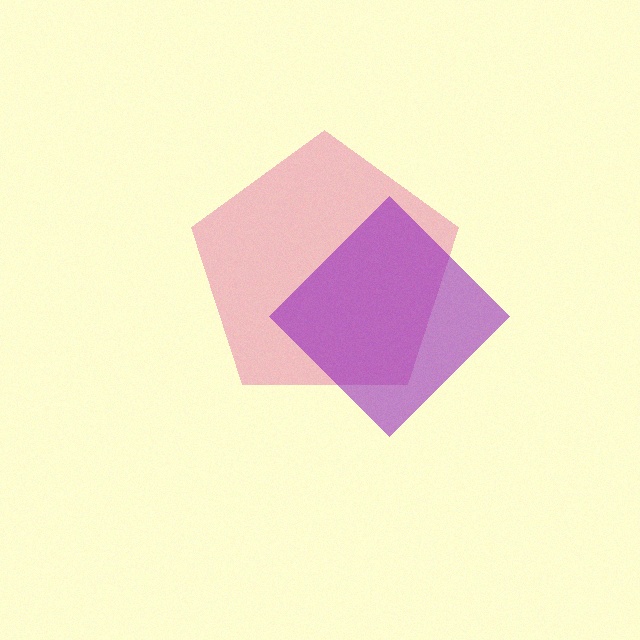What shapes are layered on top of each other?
The layered shapes are: a pink pentagon, a purple diamond.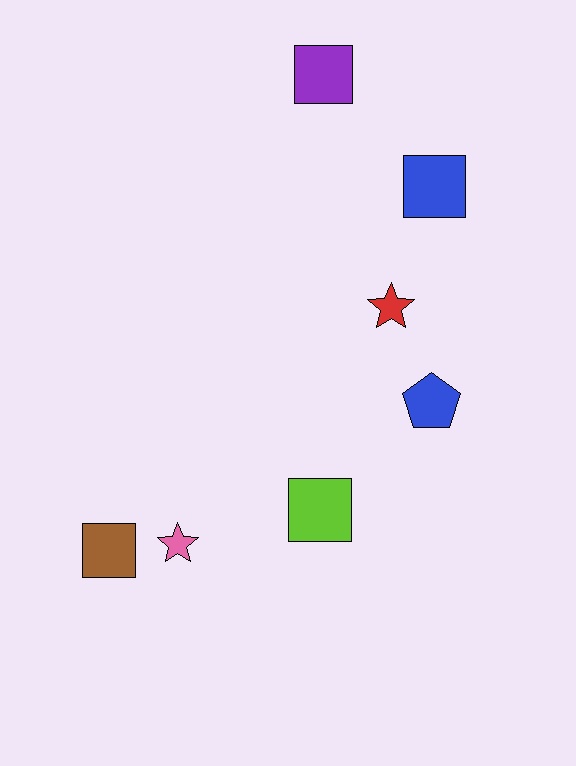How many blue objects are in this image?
There are 2 blue objects.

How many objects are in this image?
There are 7 objects.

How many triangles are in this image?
There are no triangles.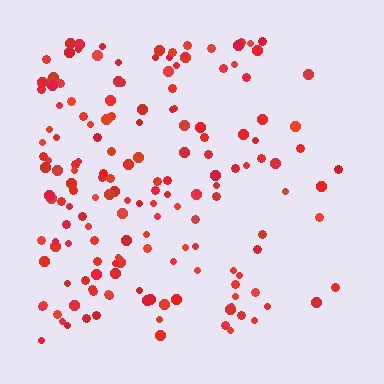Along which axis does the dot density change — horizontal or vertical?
Horizontal.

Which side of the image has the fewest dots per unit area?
The right.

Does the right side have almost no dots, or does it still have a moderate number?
Still a moderate number, just noticeably fewer than the left.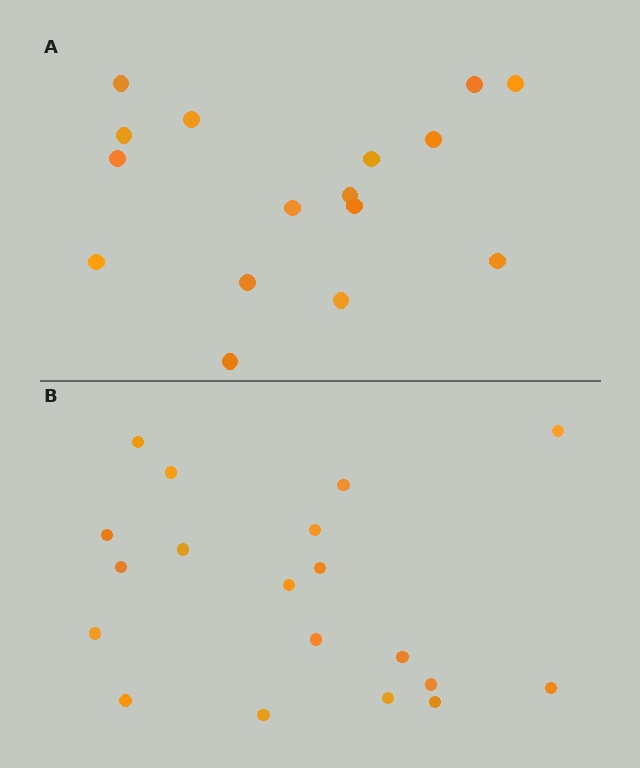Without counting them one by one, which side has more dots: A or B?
Region B (the bottom region) has more dots.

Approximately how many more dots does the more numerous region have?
Region B has just a few more — roughly 2 or 3 more dots than region A.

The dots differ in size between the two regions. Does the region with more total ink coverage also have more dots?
No. Region A has more total ink coverage because its dots are larger, but region B actually contains more individual dots. Total area can be misleading — the number of items is what matters here.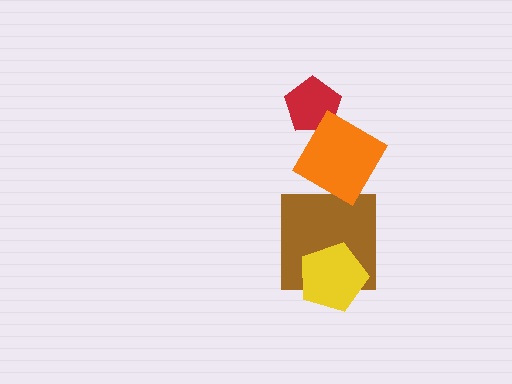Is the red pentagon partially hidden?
Yes, it is partially covered by another shape.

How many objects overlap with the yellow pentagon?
1 object overlaps with the yellow pentagon.